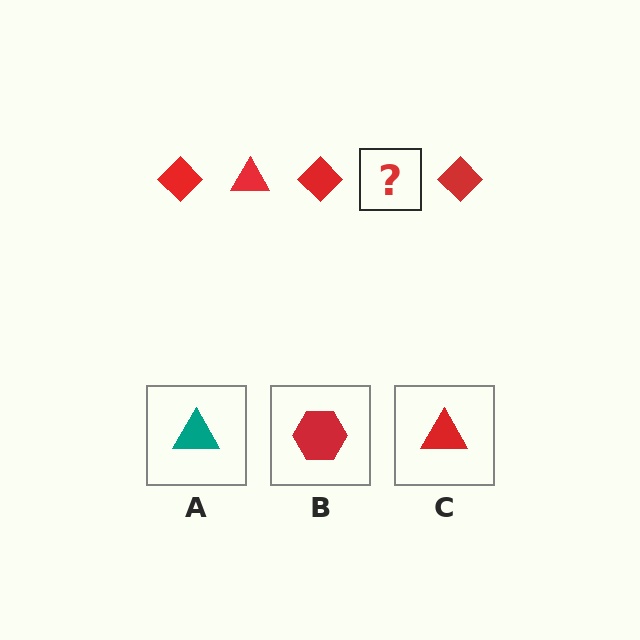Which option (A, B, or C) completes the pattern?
C.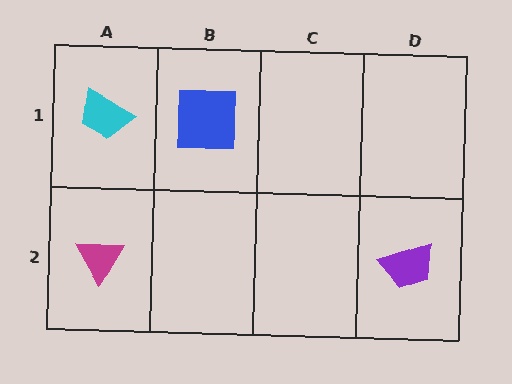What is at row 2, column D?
A purple trapezoid.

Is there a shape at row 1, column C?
No, that cell is empty.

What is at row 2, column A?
A magenta triangle.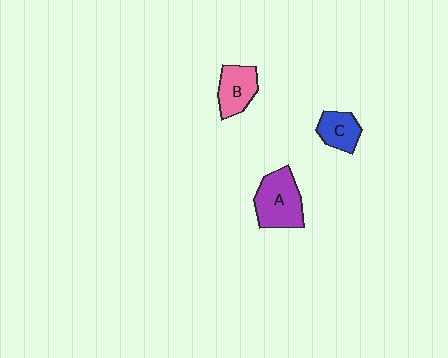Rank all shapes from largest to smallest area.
From largest to smallest: A (purple), B (pink), C (blue).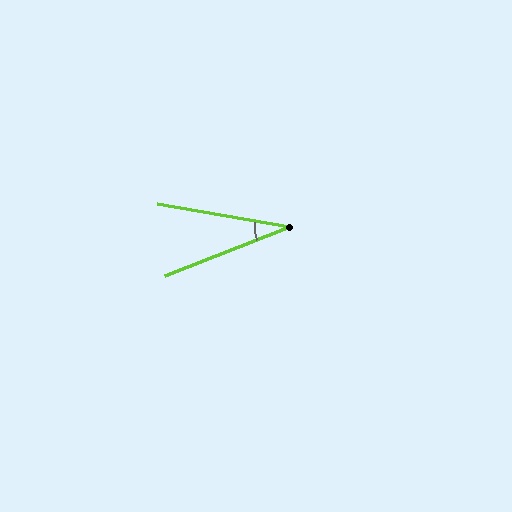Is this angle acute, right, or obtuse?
It is acute.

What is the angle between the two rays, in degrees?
Approximately 31 degrees.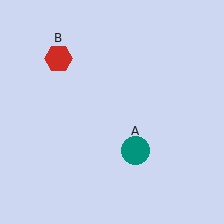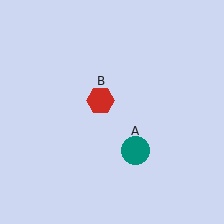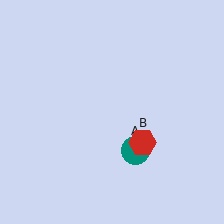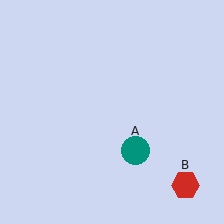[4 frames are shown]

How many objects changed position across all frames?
1 object changed position: red hexagon (object B).